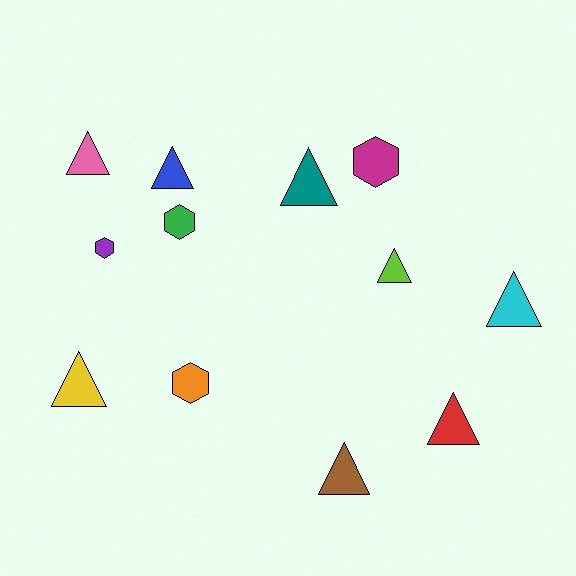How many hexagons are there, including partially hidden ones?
There are 4 hexagons.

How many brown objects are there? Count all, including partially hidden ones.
There is 1 brown object.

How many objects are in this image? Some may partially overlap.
There are 12 objects.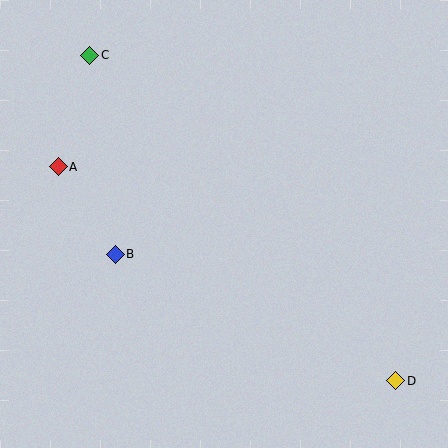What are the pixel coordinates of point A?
Point A is at (58, 167).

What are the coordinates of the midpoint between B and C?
The midpoint between B and C is at (102, 155).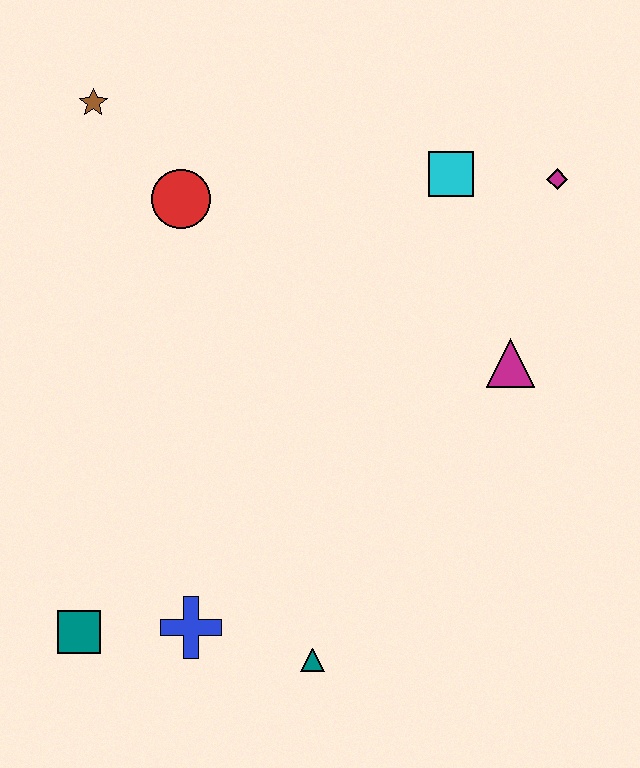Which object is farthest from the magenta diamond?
The teal square is farthest from the magenta diamond.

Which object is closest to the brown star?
The red circle is closest to the brown star.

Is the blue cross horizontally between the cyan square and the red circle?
Yes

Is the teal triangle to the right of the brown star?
Yes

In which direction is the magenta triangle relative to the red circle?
The magenta triangle is to the right of the red circle.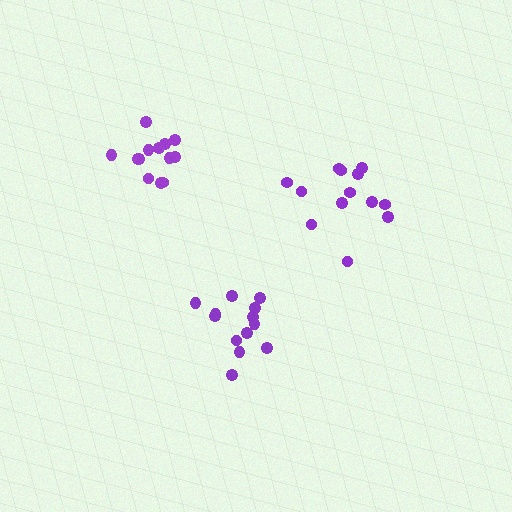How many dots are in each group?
Group 1: 13 dots, Group 2: 13 dots, Group 3: 14 dots (40 total).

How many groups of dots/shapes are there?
There are 3 groups.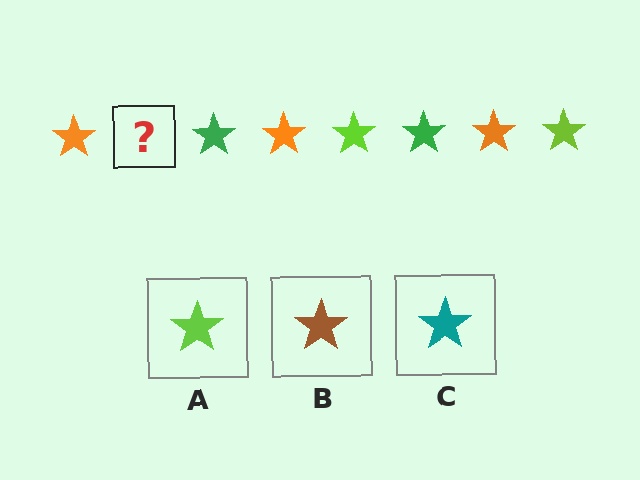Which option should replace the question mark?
Option A.